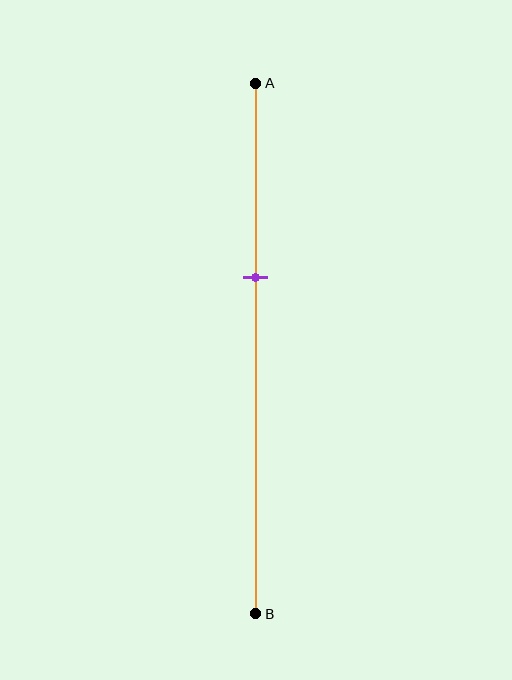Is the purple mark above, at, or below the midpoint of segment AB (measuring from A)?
The purple mark is above the midpoint of segment AB.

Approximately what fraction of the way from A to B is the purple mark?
The purple mark is approximately 35% of the way from A to B.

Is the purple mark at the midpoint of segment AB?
No, the mark is at about 35% from A, not at the 50% midpoint.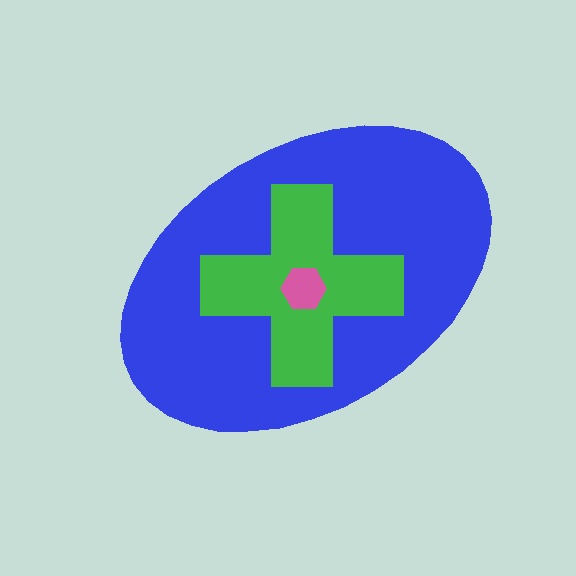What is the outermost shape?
The blue ellipse.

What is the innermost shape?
The pink hexagon.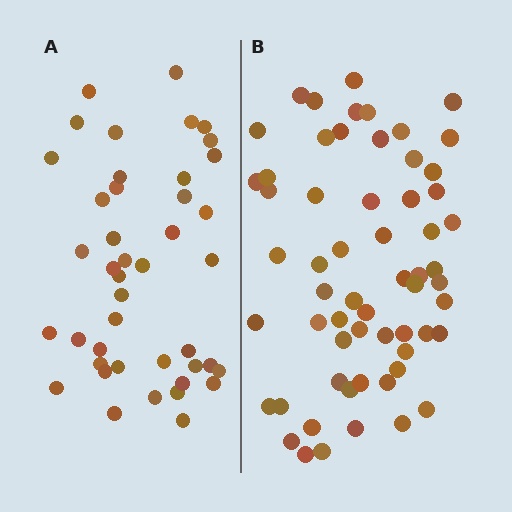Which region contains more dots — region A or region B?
Region B (the right region) has more dots.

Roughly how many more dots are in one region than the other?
Region B has approximately 15 more dots than region A.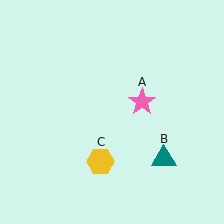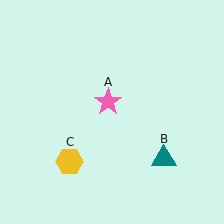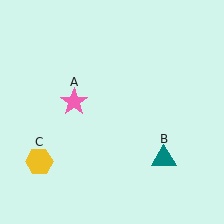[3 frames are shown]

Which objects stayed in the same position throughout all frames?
Teal triangle (object B) remained stationary.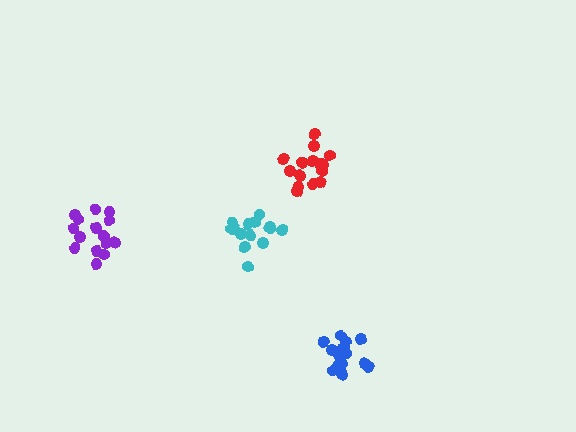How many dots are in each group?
Group 1: 14 dots, Group 2: 16 dots, Group 3: 18 dots, Group 4: 15 dots (63 total).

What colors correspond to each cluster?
The clusters are colored: cyan, purple, blue, red.